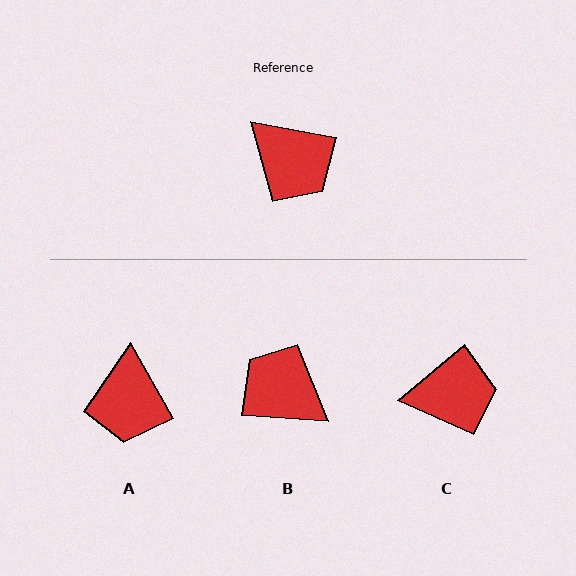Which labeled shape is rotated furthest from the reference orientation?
B, about 173 degrees away.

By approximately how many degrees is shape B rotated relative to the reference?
Approximately 173 degrees clockwise.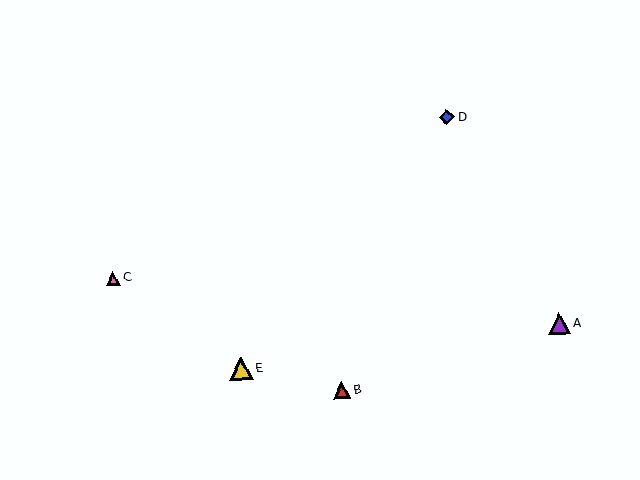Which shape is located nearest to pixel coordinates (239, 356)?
The yellow triangle (labeled E) at (241, 368) is nearest to that location.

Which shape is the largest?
The yellow triangle (labeled E) is the largest.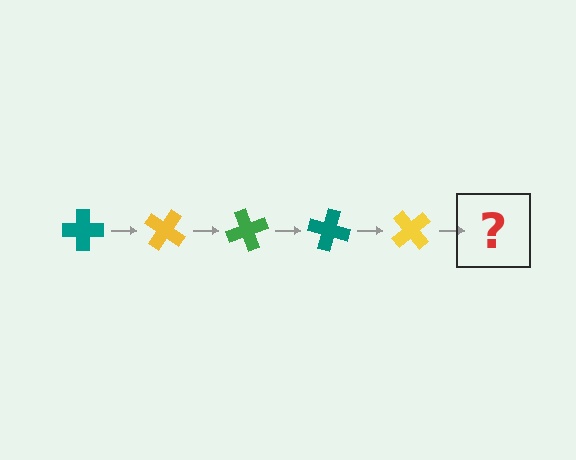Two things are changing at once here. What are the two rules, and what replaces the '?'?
The two rules are that it rotates 35 degrees each step and the color cycles through teal, yellow, and green. The '?' should be a green cross, rotated 175 degrees from the start.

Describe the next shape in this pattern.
It should be a green cross, rotated 175 degrees from the start.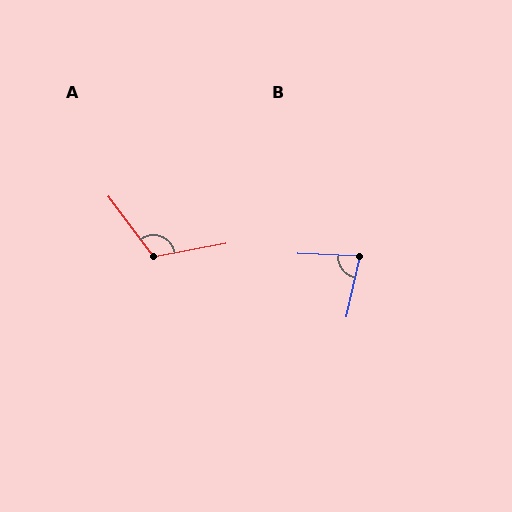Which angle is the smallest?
B, at approximately 80 degrees.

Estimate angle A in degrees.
Approximately 117 degrees.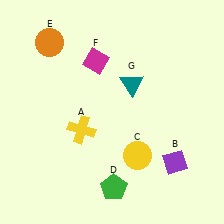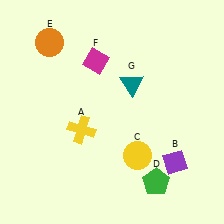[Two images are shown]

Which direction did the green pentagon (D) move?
The green pentagon (D) moved right.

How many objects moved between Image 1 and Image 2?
1 object moved between the two images.